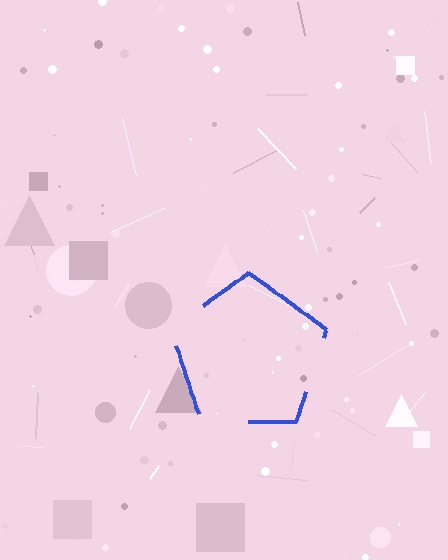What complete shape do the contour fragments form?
The contour fragments form a pentagon.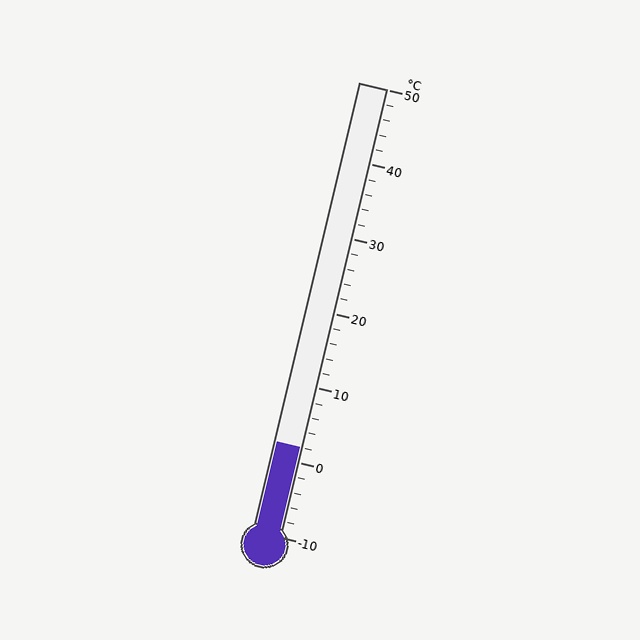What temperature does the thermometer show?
The thermometer shows approximately 2°C.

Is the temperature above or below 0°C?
The temperature is above 0°C.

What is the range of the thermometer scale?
The thermometer scale ranges from -10°C to 50°C.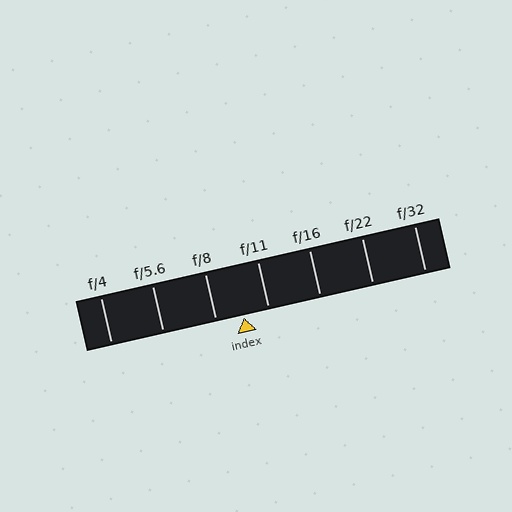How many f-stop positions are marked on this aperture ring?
There are 7 f-stop positions marked.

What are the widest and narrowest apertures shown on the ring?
The widest aperture shown is f/4 and the narrowest is f/32.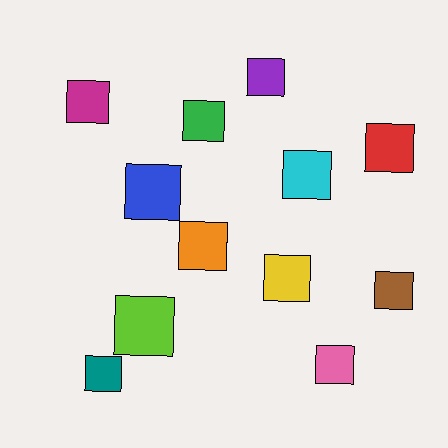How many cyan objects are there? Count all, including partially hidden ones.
There is 1 cyan object.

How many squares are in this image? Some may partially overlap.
There are 12 squares.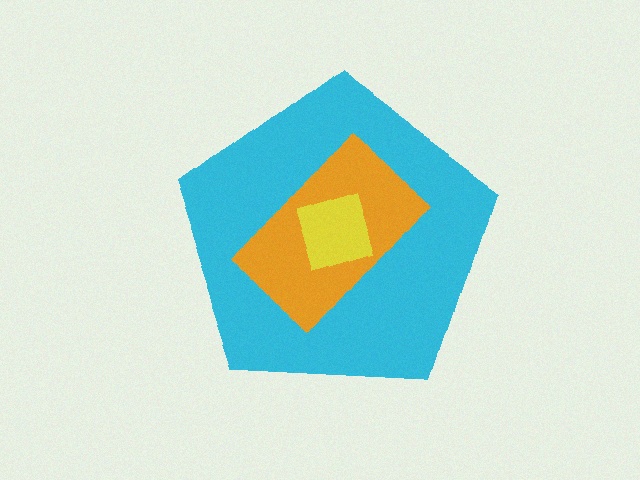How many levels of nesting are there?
3.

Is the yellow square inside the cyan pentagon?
Yes.